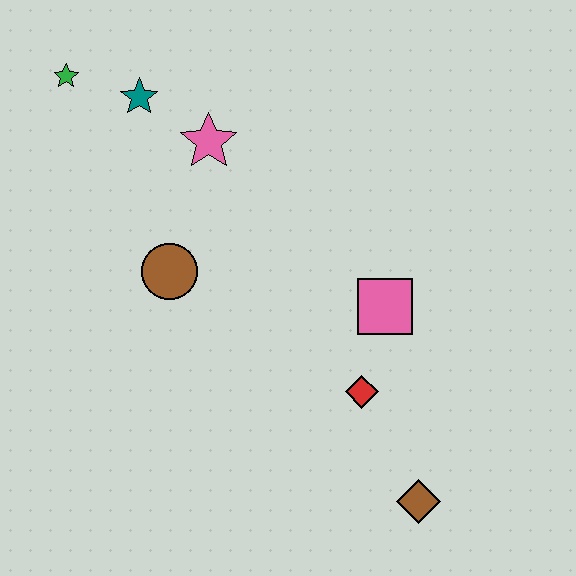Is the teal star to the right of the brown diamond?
No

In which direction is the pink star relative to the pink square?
The pink star is to the left of the pink square.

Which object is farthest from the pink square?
The green star is farthest from the pink square.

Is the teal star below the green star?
Yes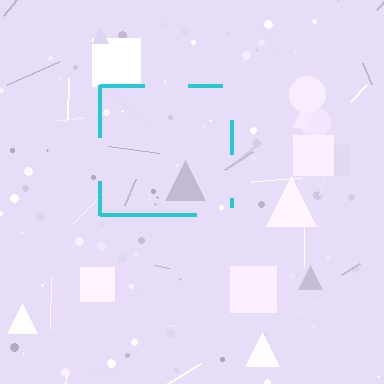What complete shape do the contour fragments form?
The contour fragments form a square.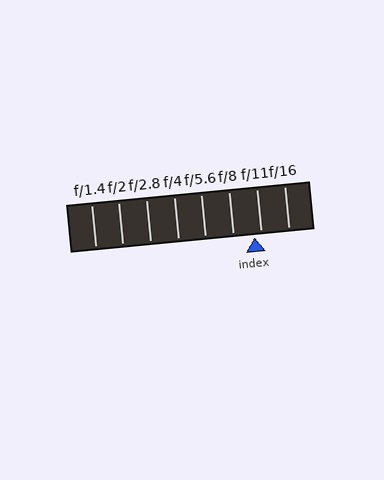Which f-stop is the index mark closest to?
The index mark is closest to f/11.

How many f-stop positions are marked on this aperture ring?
There are 8 f-stop positions marked.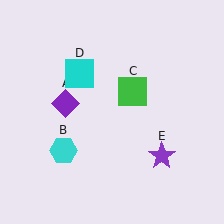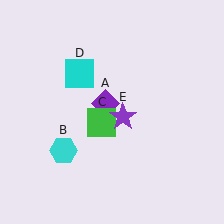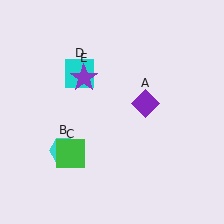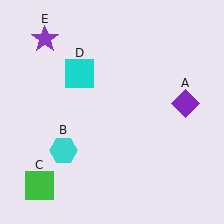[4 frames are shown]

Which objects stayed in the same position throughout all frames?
Cyan hexagon (object B) and cyan square (object D) remained stationary.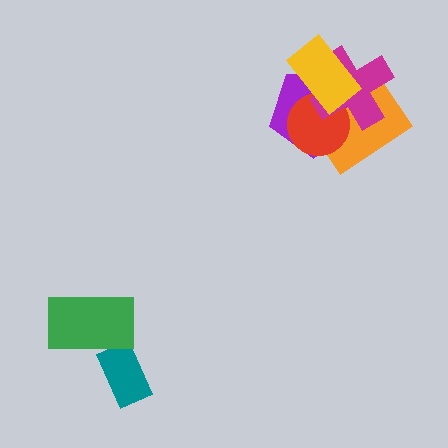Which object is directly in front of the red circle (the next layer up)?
The magenta cross is directly in front of the red circle.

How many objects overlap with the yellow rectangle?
4 objects overlap with the yellow rectangle.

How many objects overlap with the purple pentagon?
4 objects overlap with the purple pentagon.